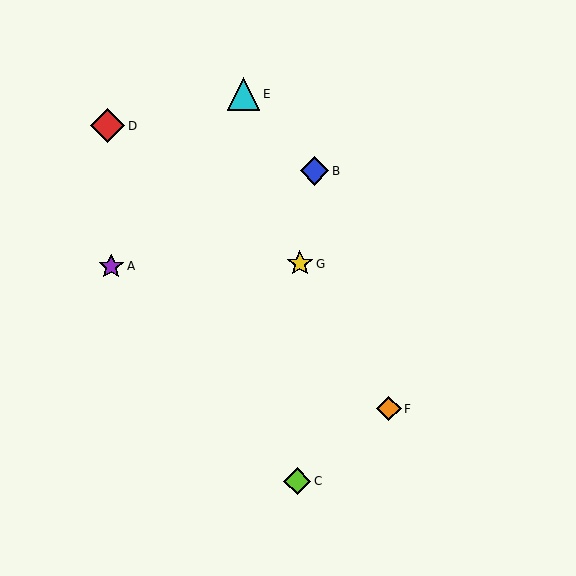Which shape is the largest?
The red diamond (labeled D) is the largest.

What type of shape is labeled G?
Shape G is a yellow star.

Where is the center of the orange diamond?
The center of the orange diamond is at (389, 409).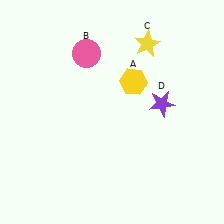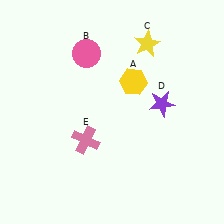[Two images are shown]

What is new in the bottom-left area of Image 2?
A pink cross (E) was added in the bottom-left area of Image 2.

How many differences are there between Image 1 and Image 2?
There is 1 difference between the two images.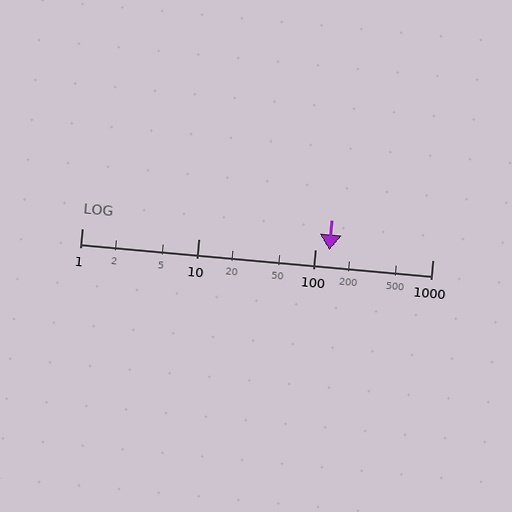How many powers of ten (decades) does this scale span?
The scale spans 3 decades, from 1 to 1000.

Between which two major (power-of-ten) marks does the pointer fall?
The pointer is between 100 and 1000.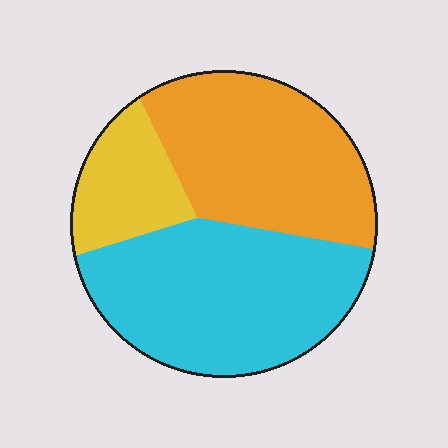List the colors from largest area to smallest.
From largest to smallest: cyan, orange, yellow.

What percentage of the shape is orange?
Orange takes up between a quarter and a half of the shape.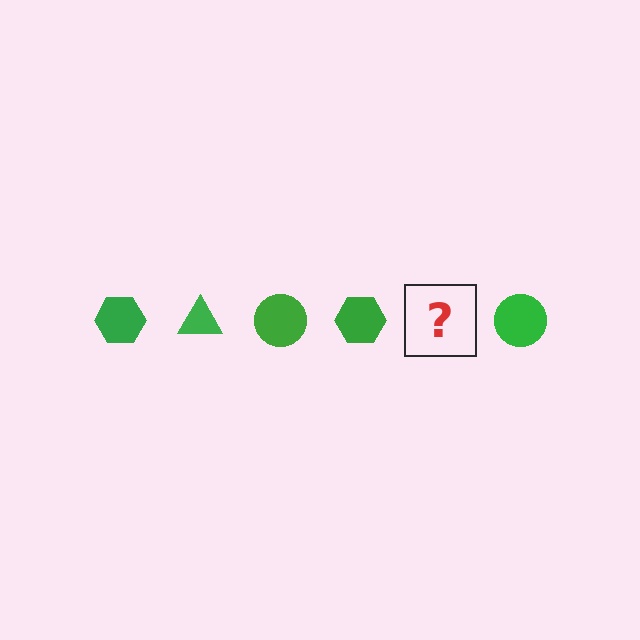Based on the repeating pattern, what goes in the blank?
The blank should be a green triangle.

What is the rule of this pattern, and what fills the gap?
The rule is that the pattern cycles through hexagon, triangle, circle shapes in green. The gap should be filled with a green triangle.